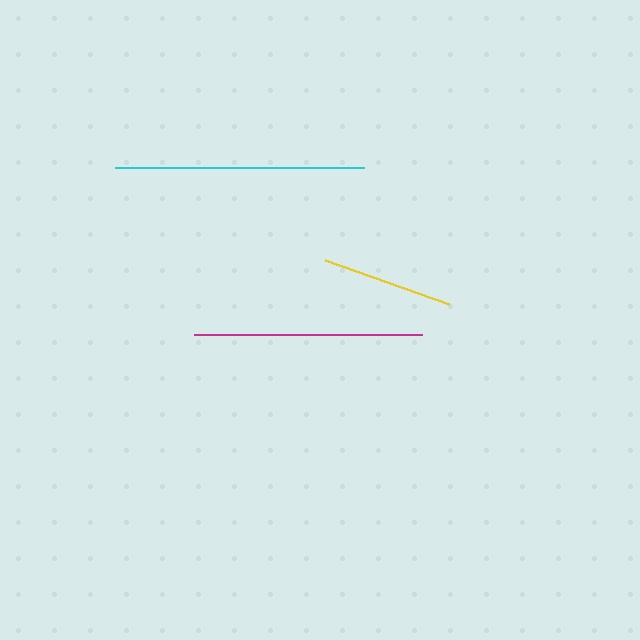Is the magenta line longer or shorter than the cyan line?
The cyan line is longer than the magenta line.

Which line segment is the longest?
The cyan line is the longest at approximately 249 pixels.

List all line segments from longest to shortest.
From longest to shortest: cyan, magenta, yellow.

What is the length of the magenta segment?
The magenta segment is approximately 228 pixels long.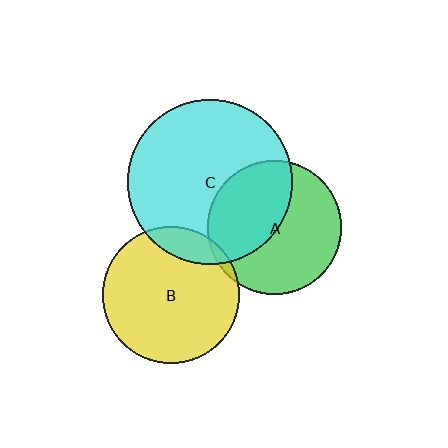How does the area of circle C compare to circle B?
Approximately 1.5 times.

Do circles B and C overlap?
Yes.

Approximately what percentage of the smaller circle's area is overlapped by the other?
Approximately 15%.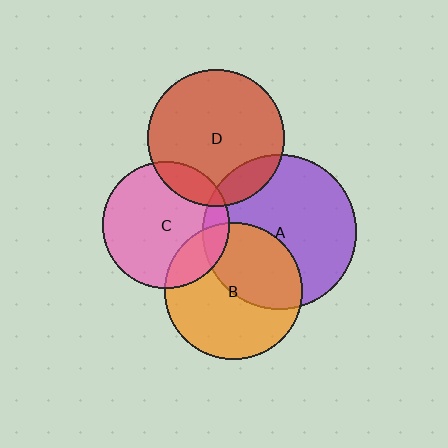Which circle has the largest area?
Circle A (purple).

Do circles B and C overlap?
Yes.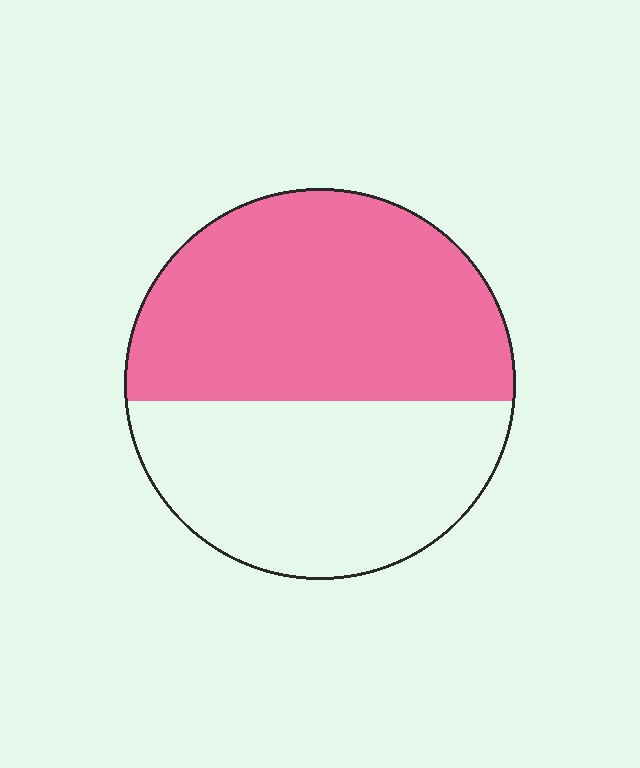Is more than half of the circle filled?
Yes.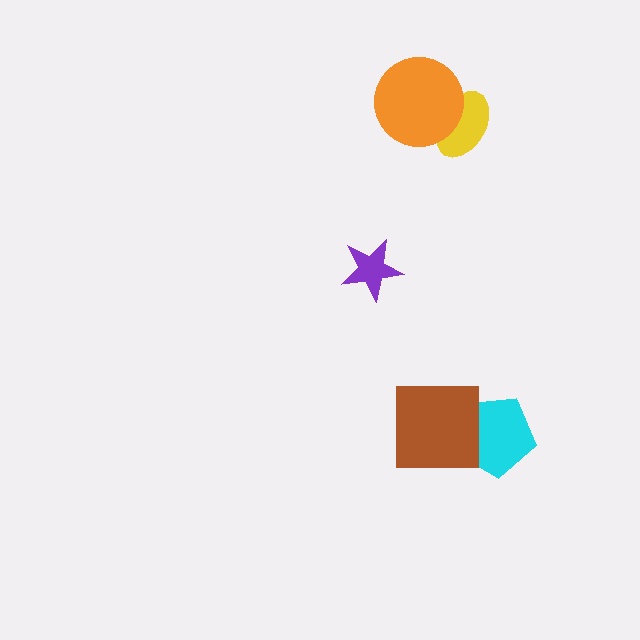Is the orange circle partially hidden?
No, no other shape covers it.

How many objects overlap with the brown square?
1 object overlaps with the brown square.